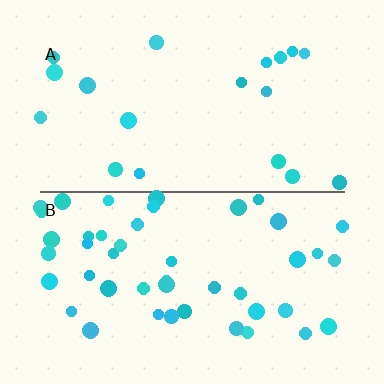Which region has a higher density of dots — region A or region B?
B (the bottom).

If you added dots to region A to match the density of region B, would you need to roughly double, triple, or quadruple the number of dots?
Approximately double.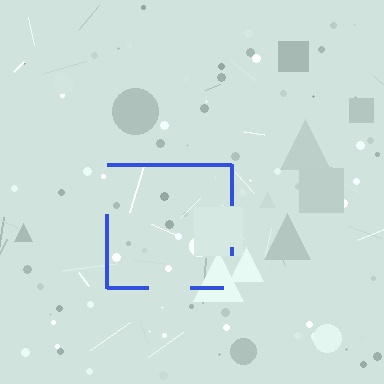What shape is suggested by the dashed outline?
The dashed outline suggests a square.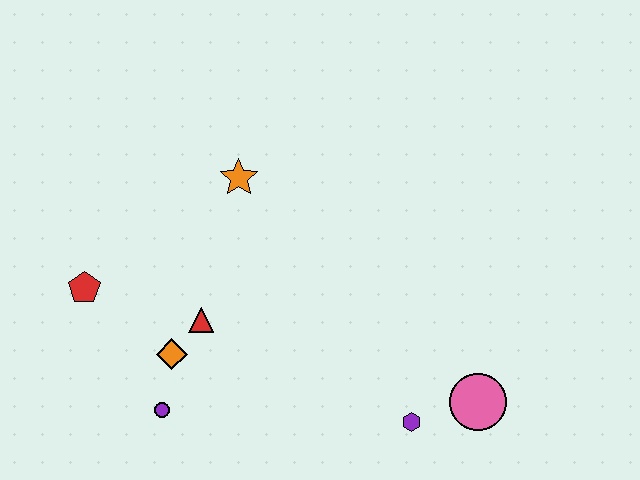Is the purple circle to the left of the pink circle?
Yes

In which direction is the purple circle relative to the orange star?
The purple circle is below the orange star.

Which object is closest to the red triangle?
The orange diamond is closest to the red triangle.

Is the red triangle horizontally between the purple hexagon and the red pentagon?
Yes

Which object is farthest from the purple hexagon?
The red pentagon is farthest from the purple hexagon.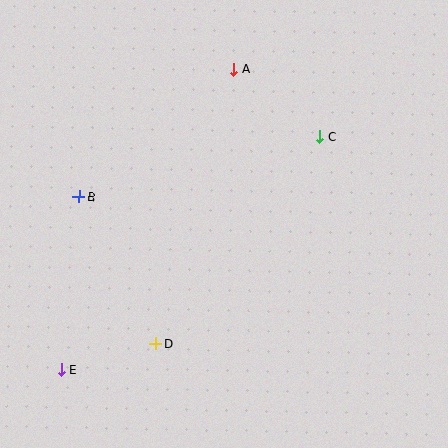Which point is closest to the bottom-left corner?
Point E is closest to the bottom-left corner.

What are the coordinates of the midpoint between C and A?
The midpoint between C and A is at (277, 103).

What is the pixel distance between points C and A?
The distance between C and A is 109 pixels.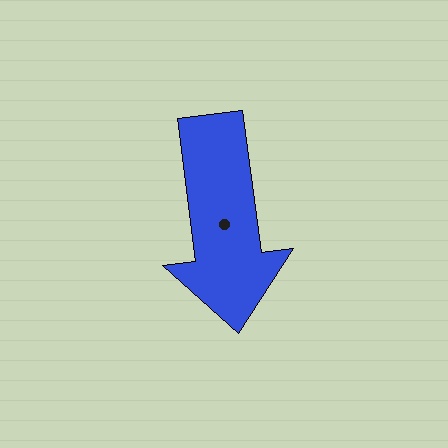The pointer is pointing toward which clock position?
Roughly 6 o'clock.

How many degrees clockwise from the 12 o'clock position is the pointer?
Approximately 173 degrees.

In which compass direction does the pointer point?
South.